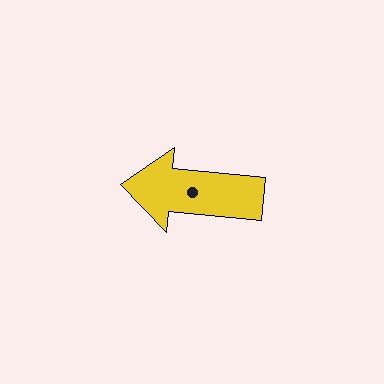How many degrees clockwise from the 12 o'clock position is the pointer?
Approximately 276 degrees.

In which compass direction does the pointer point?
West.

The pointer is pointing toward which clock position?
Roughly 9 o'clock.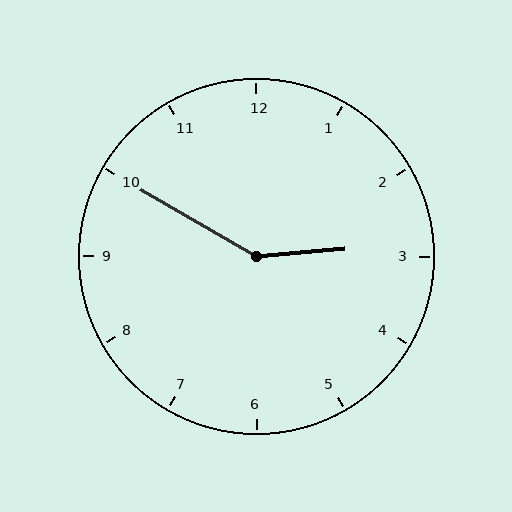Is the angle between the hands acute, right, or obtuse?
It is obtuse.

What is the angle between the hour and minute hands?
Approximately 145 degrees.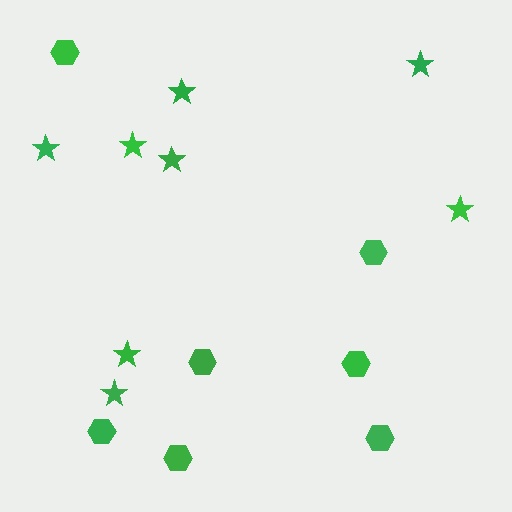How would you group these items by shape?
There are 2 groups: one group of stars (8) and one group of hexagons (7).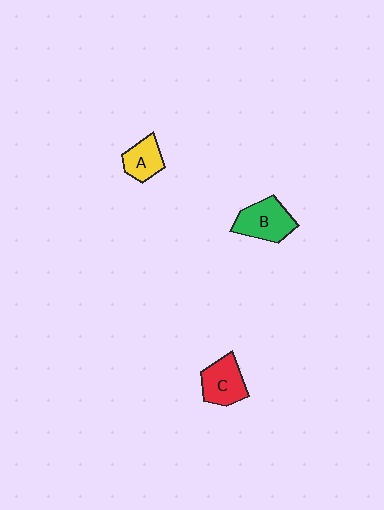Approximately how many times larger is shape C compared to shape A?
Approximately 1.3 times.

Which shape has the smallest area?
Shape A (yellow).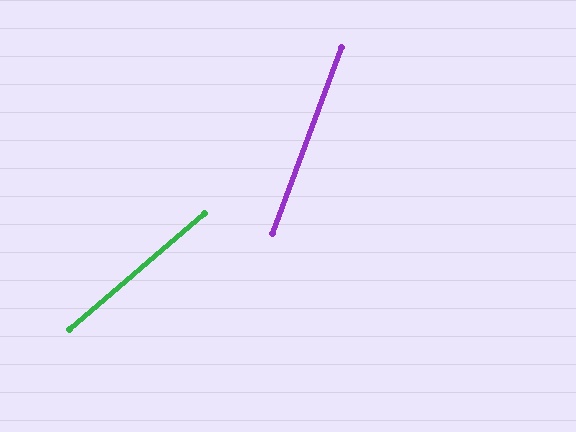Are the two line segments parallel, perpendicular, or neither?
Neither parallel nor perpendicular — they differ by about 29°.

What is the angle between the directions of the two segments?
Approximately 29 degrees.